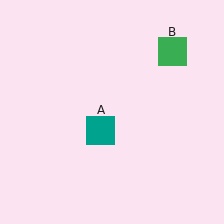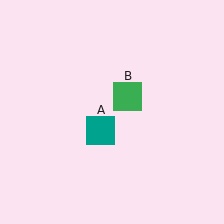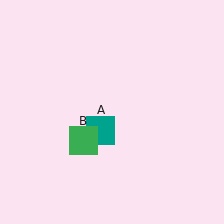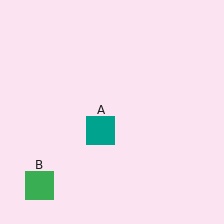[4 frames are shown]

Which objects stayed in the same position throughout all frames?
Teal square (object A) remained stationary.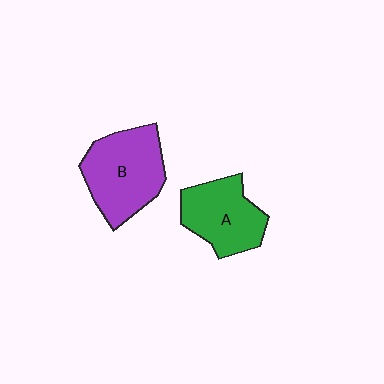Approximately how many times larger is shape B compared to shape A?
Approximately 1.2 times.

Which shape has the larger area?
Shape B (purple).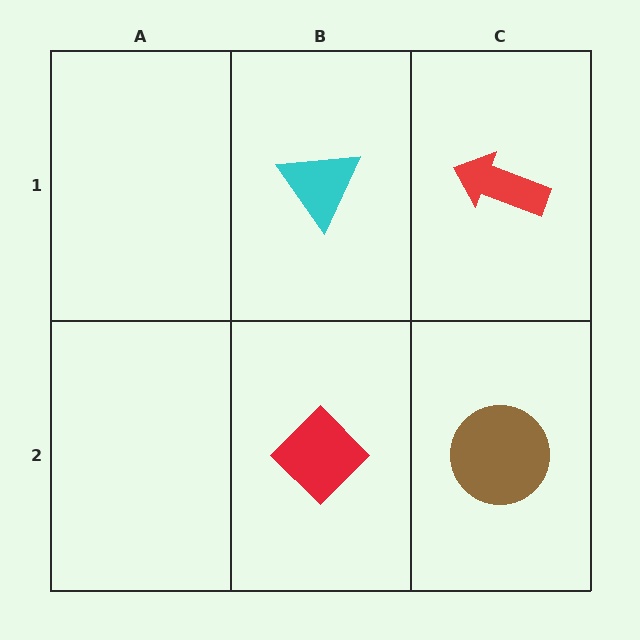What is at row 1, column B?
A cyan triangle.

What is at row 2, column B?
A red diamond.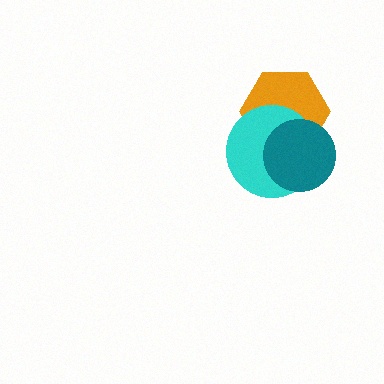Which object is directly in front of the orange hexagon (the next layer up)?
The cyan circle is directly in front of the orange hexagon.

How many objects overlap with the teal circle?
2 objects overlap with the teal circle.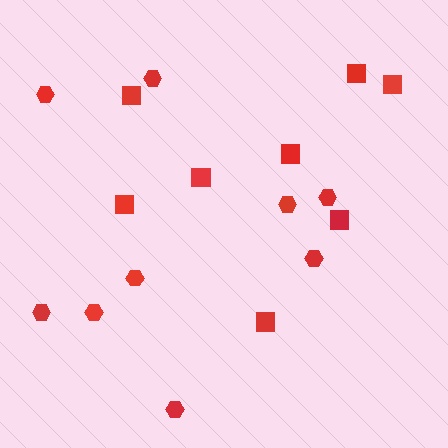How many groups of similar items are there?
There are 2 groups: one group of hexagons (9) and one group of squares (8).